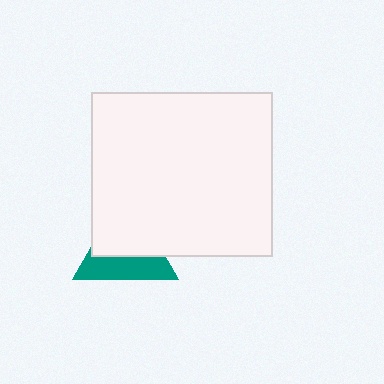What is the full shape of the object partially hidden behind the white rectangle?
The partially hidden object is a teal triangle.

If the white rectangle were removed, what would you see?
You would see the complete teal triangle.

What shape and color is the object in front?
The object in front is a white rectangle.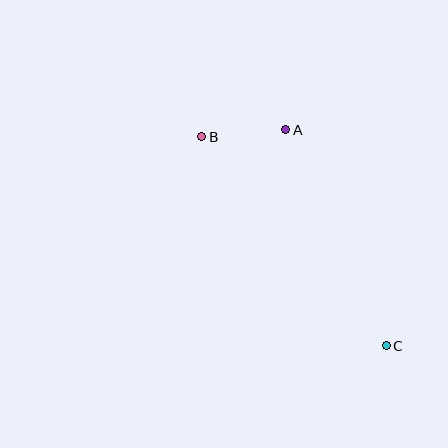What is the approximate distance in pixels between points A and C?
The distance between A and C is approximately 238 pixels.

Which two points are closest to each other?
Points A and B are closest to each other.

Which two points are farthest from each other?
Points B and C are farthest from each other.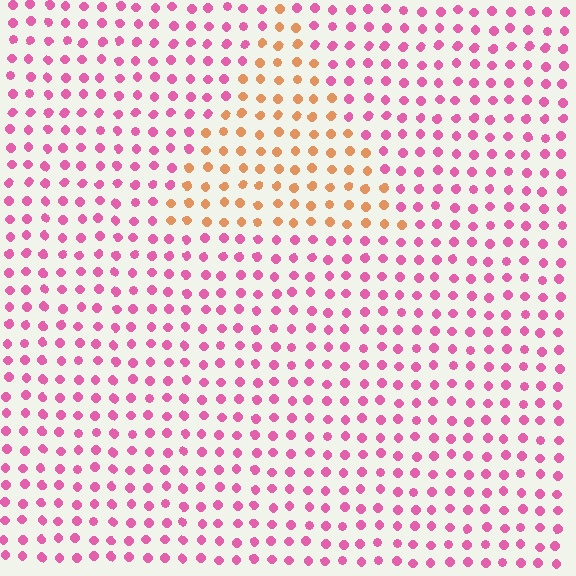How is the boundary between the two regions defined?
The boundary is defined purely by a slight shift in hue (about 59 degrees). Spacing, size, and orientation are identical on both sides.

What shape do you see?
I see a triangle.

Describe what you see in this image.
The image is filled with small pink elements in a uniform arrangement. A triangle-shaped region is visible where the elements are tinted to a slightly different hue, forming a subtle color boundary.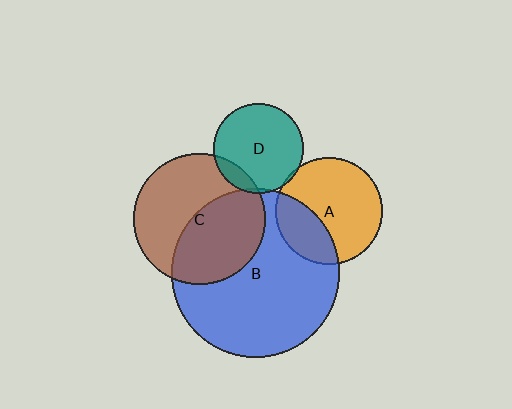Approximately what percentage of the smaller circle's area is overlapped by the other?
Approximately 45%.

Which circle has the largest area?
Circle B (blue).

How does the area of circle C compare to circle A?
Approximately 1.5 times.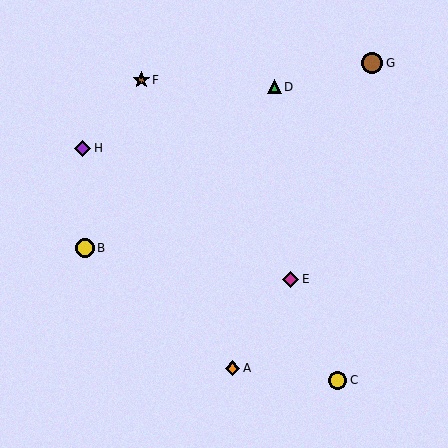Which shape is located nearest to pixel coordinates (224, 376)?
The orange diamond (labeled A) at (232, 368) is nearest to that location.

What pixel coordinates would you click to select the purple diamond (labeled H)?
Click at (83, 148) to select the purple diamond H.